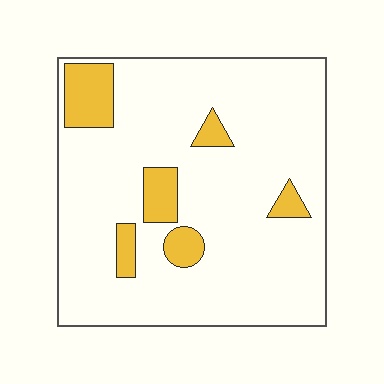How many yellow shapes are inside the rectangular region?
6.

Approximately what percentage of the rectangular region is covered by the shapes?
Approximately 15%.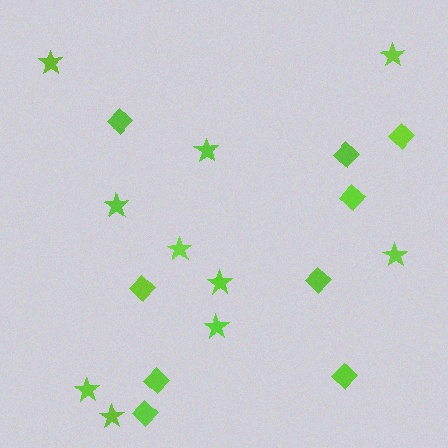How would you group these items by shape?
There are 2 groups: one group of stars (10) and one group of diamonds (9).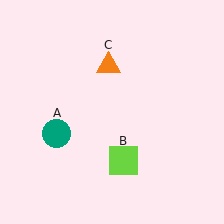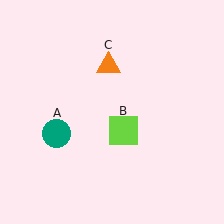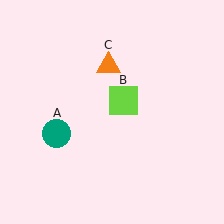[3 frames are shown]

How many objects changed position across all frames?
1 object changed position: lime square (object B).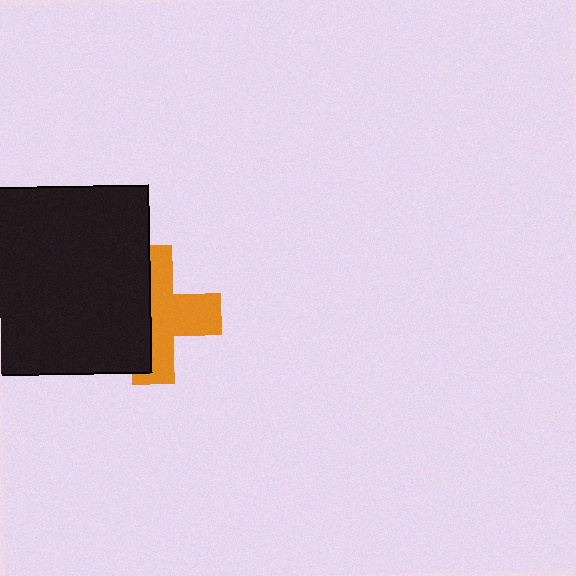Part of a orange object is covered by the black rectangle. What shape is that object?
It is a cross.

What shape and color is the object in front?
The object in front is a black rectangle.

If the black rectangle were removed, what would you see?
You would see the complete orange cross.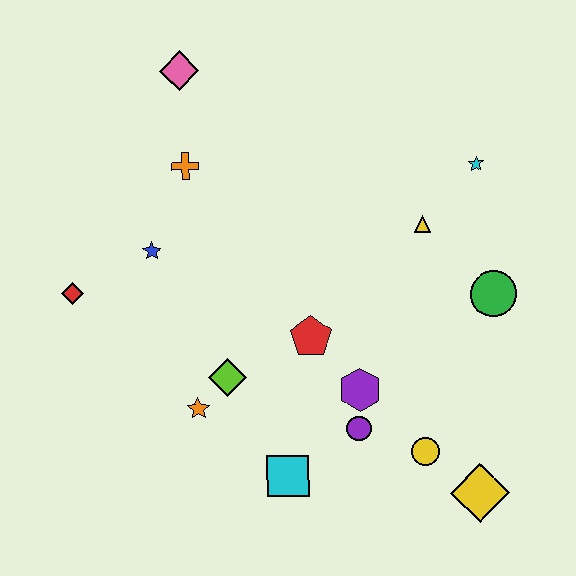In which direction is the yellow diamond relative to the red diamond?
The yellow diamond is to the right of the red diamond.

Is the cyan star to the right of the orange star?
Yes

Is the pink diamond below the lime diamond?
No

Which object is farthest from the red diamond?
The yellow diamond is farthest from the red diamond.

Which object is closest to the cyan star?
The yellow triangle is closest to the cyan star.